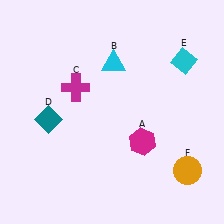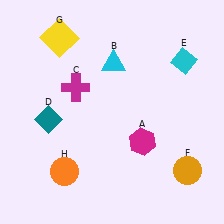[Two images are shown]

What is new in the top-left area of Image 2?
A yellow square (G) was added in the top-left area of Image 2.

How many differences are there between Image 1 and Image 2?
There are 2 differences between the two images.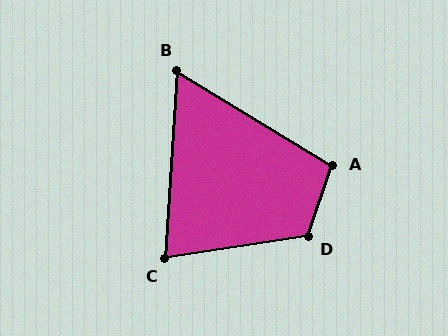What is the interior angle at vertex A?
Approximately 102 degrees (obtuse).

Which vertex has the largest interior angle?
D, at approximately 118 degrees.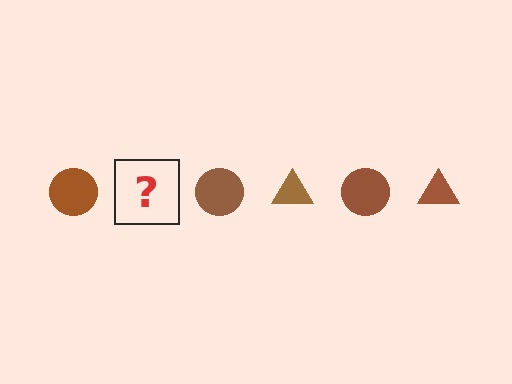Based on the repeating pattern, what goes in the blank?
The blank should be a brown triangle.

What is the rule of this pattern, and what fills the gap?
The rule is that the pattern cycles through circle, triangle shapes in brown. The gap should be filled with a brown triangle.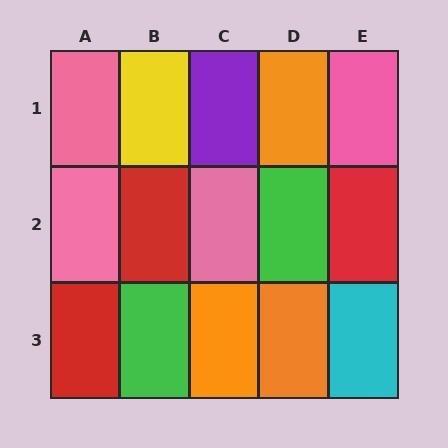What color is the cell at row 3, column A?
Red.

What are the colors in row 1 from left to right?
Pink, yellow, purple, orange, pink.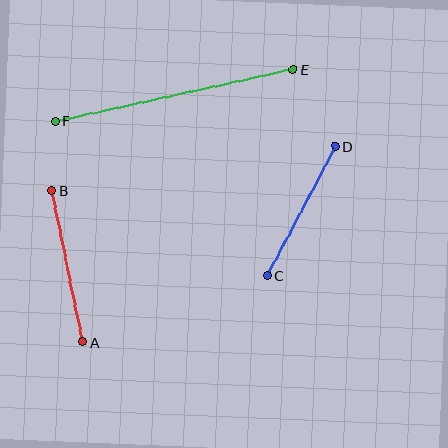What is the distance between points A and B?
The distance is approximately 155 pixels.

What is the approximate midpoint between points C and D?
The midpoint is at approximately (301, 211) pixels.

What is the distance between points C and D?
The distance is approximately 147 pixels.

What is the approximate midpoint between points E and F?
The midpoint is at approximately (174, 95) pixels.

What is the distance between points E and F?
The distance is approximately 244 pixels.